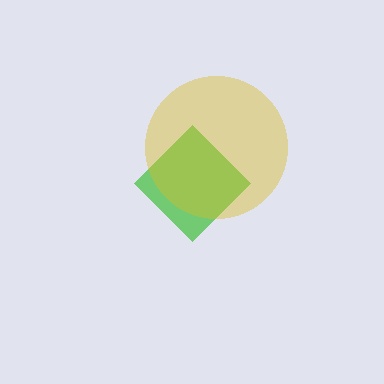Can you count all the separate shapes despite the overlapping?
Yes, there are 2 separate shapes.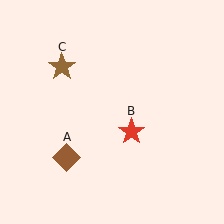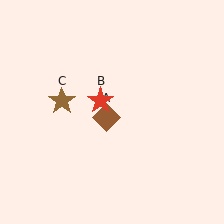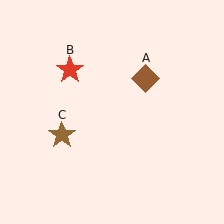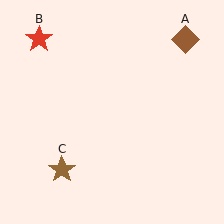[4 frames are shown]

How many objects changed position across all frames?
3 objects changed position: brown diamond (object A), red star (object B), brown star (object C).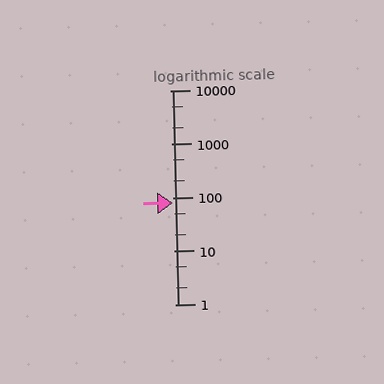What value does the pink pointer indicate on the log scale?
The pointer indicates approximately 78.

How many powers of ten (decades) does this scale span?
The scale spans 4 decades, from 1 to 10000.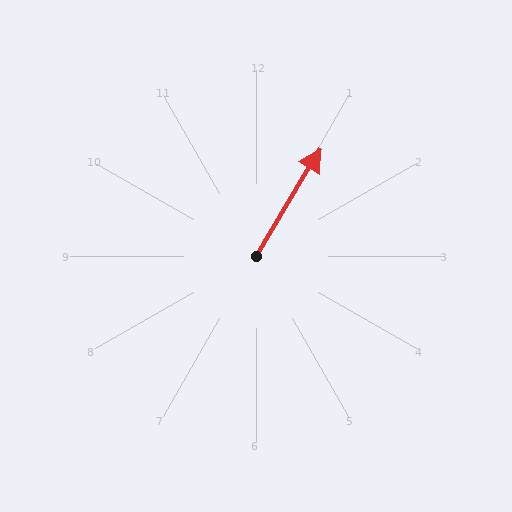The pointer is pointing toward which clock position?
Roughly 1 o'clock.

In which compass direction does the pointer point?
Northeast.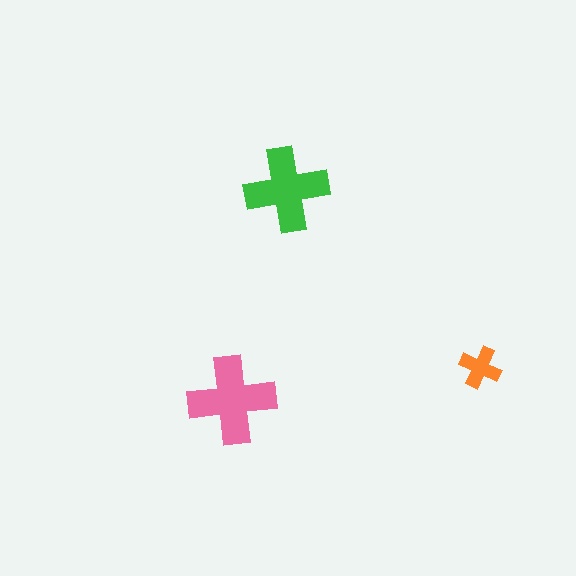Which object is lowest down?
The pink cross is bottommost.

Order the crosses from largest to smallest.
the pink one, the green one, the orange one.